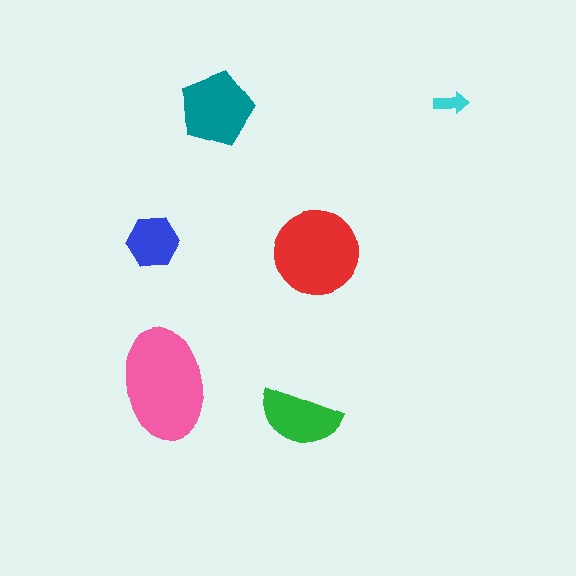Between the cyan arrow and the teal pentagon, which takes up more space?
The teal pentagon.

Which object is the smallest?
The cyan arrow.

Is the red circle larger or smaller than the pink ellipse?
Smaller.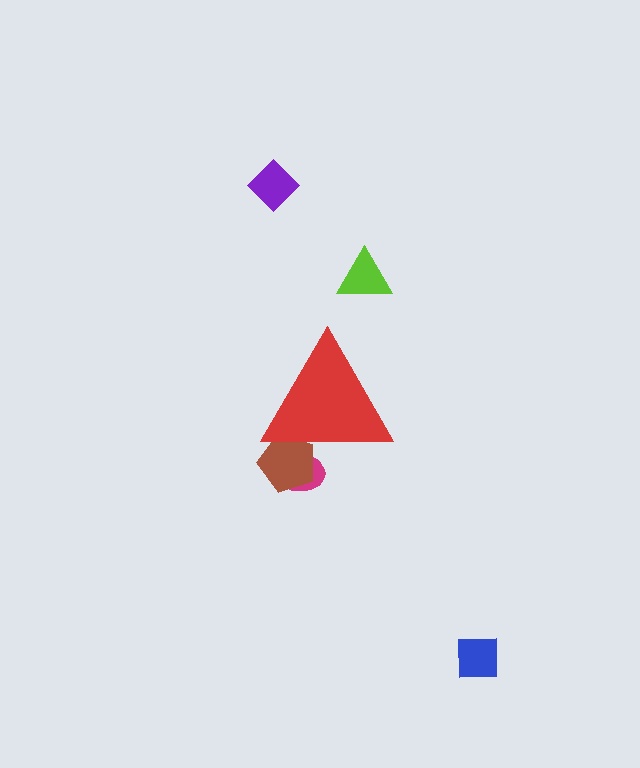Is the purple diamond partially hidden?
No, the purple diamond is fully visible.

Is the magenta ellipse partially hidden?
Yes, the magenta ellipse is partially hidden behind the red triangle.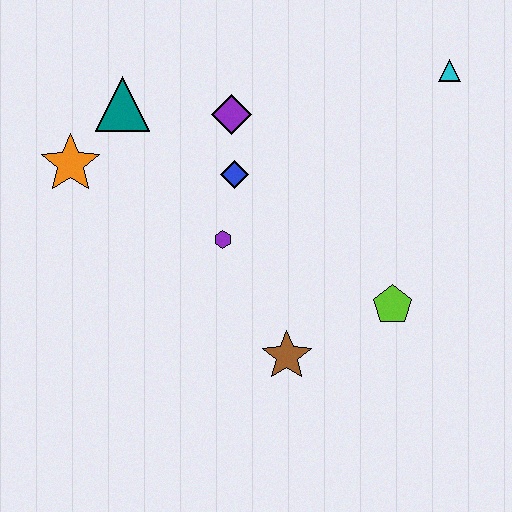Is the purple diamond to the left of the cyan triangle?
Yes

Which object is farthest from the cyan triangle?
The orange star is farthest from the cyan triangle.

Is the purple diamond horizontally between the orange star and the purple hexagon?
No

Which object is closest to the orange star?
The teal triangle is closest to the orange star.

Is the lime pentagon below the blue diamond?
Yes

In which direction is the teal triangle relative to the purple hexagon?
The teal triangle is above the purple hexagon.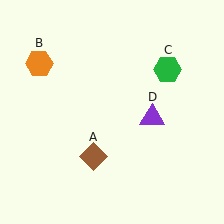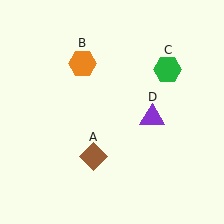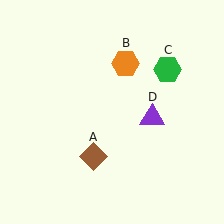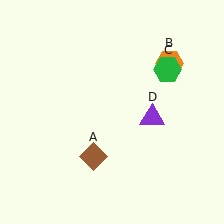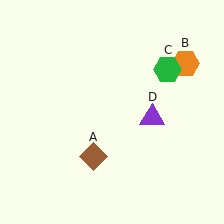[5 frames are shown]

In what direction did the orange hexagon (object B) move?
The orange hexagon (object B) moved right.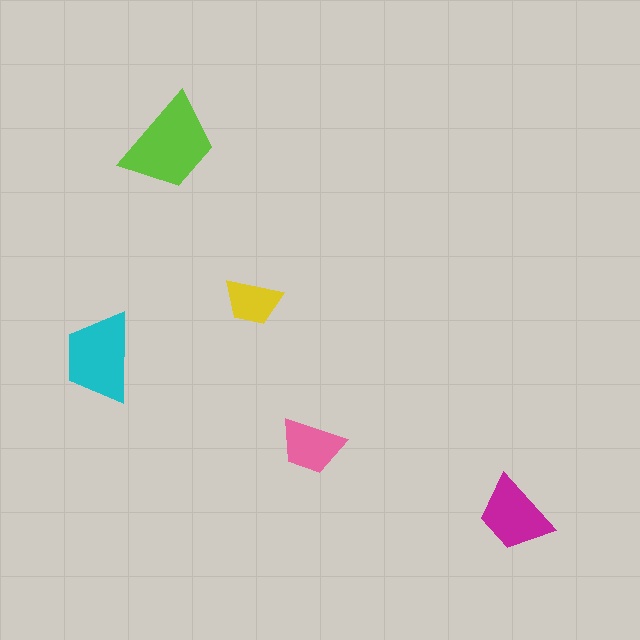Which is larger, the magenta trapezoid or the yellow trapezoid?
The magenta one.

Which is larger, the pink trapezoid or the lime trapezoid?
The lime one.